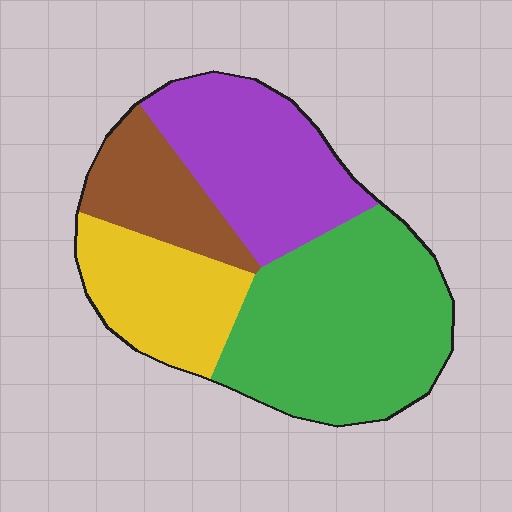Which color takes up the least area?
Brown, at roughly 15%.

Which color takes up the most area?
Green, at roughly 40%.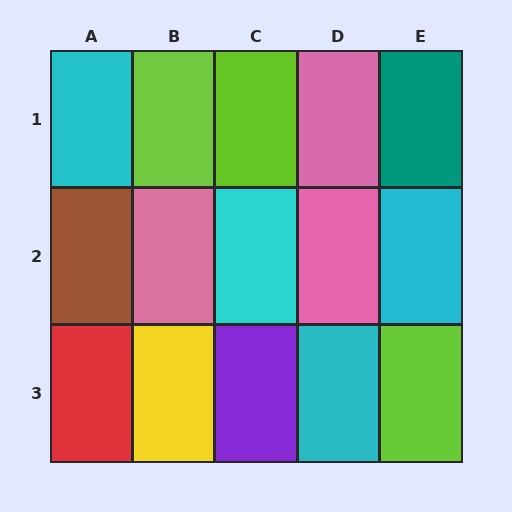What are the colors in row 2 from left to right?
Brown, pink, cyan, pink, cyan.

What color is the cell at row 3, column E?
Lime.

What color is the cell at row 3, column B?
Yellow.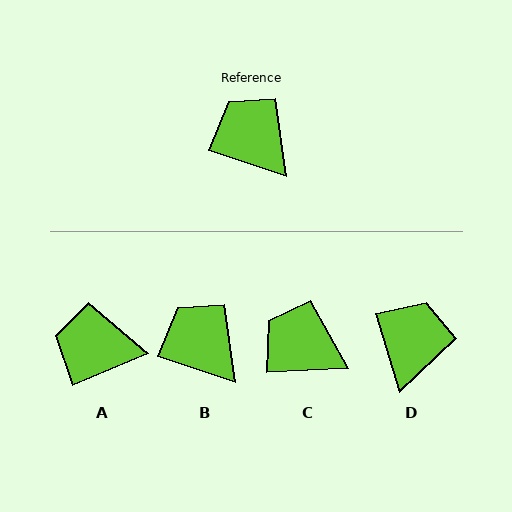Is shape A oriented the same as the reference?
No, it is off by about 41 degrees.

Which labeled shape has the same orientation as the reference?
B.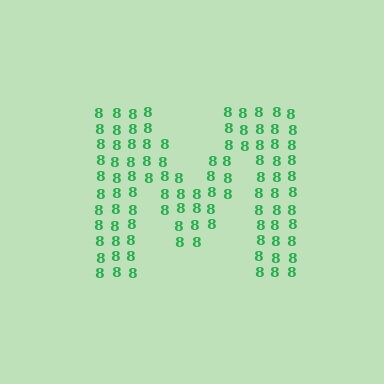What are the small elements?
The small elements are digit 8's.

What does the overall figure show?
The overall figure shows the letter M.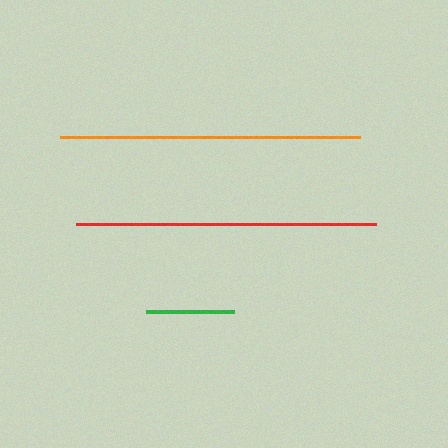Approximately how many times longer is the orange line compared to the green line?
The orange line is approximately 3.4 times the length of the green line.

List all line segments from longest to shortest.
From longest to shortest: orange, red, green.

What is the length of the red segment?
The red segment is approximately 300 pixels long.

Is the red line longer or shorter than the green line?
The red line is longer than the green line.